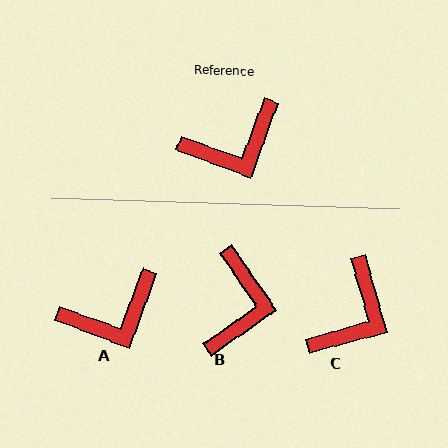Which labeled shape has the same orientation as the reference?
A.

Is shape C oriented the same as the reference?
No, it is off by about 36 degrees.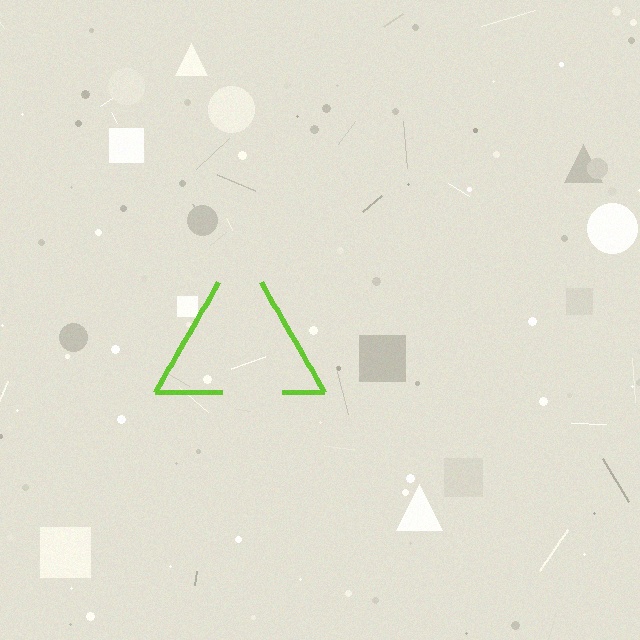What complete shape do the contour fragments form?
The contour fragments form a triangle.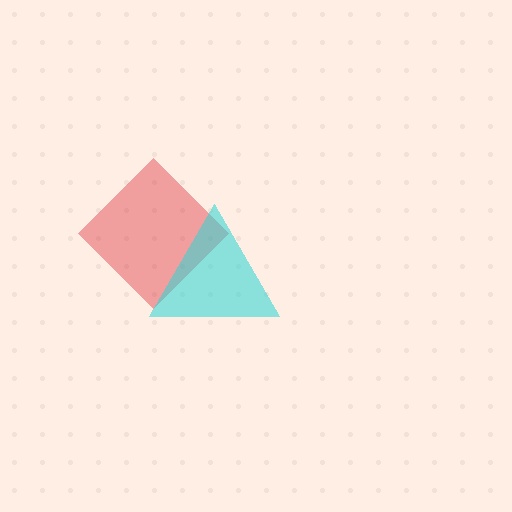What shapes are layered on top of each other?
The layered shapes are: a red diamond, a cyan triangle.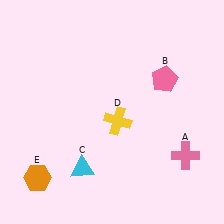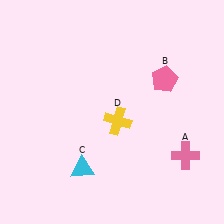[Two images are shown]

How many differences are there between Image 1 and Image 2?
There is 1 difference between the two images.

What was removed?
The orange hexagon (E) was removed in Image 2.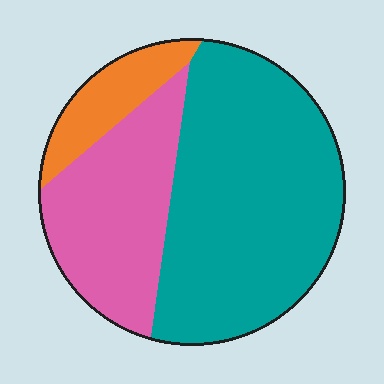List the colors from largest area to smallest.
From largest to smallest: teal, pink, orange.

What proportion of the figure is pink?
Pink takes up between a quarter and a half of the figure.